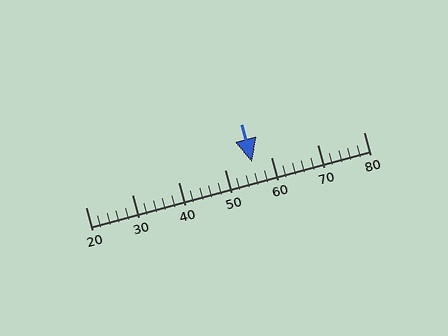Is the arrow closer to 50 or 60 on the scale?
The arrow is closer to 60.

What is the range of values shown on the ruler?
The ruler shows values from 20 to 80.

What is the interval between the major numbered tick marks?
The major tick marks are spaced 10 units apart.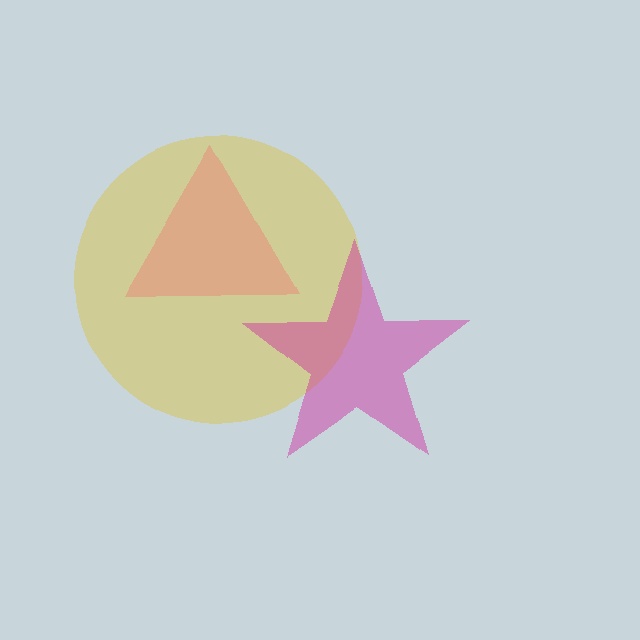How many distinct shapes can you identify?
There are 3 distinct shapes: a pink triangle, a yellow circle, a magenta star.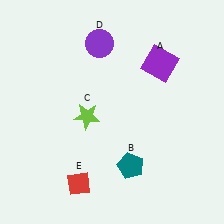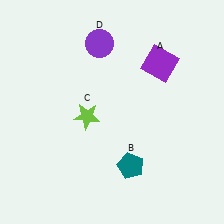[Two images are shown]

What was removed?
The red diamond (E) was removed in Image 2.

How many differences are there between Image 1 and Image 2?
There is 1 difference between the two images.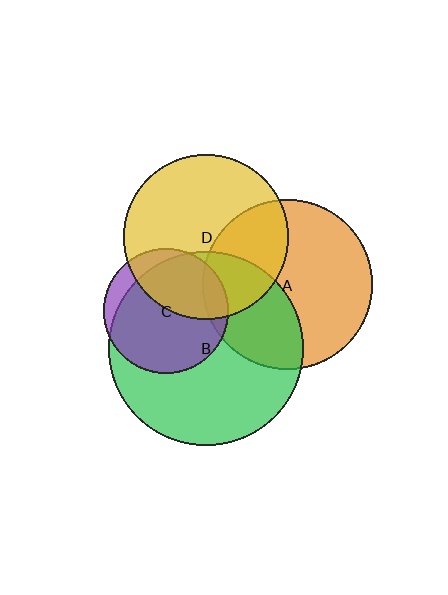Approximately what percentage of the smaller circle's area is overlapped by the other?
Approximately 30%.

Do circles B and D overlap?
Yes.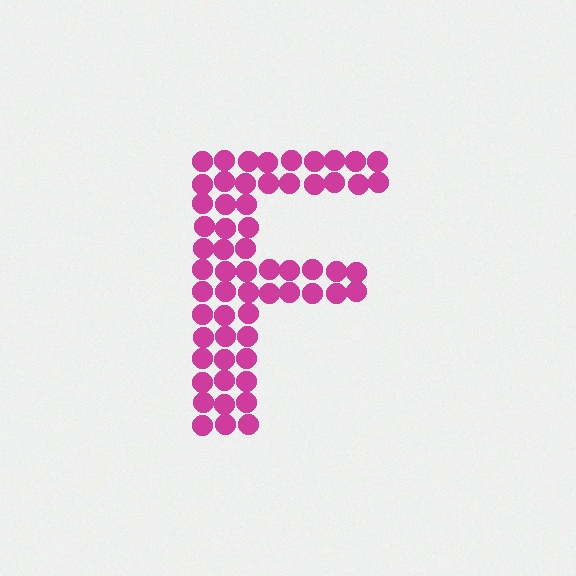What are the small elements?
The small elements are circles.